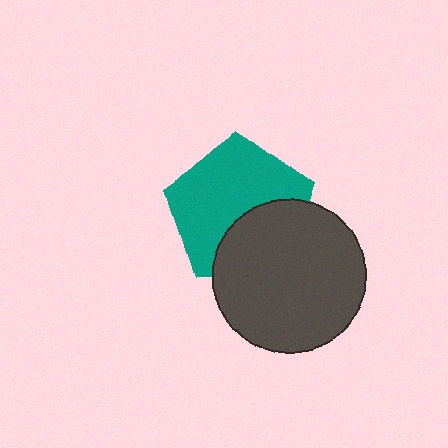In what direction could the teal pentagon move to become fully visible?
The teal pentagon could move up. That would shift it out from behind the dark gray circle entirely.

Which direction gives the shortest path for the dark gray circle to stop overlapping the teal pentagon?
Moving down gives the shortest separation.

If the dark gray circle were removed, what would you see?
You would see the complete teal pentagon.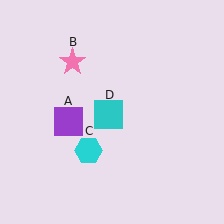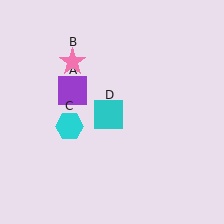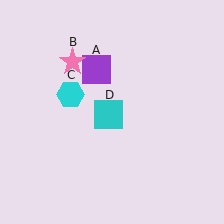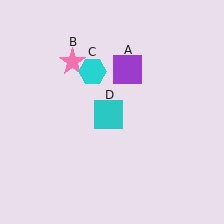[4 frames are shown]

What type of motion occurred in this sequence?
The purple square (object A), cyan hexagon (object C) rotated clockwise around the center of the scene.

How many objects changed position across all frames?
2 objects changed position: purple square (object A), cyan hexagon (object C).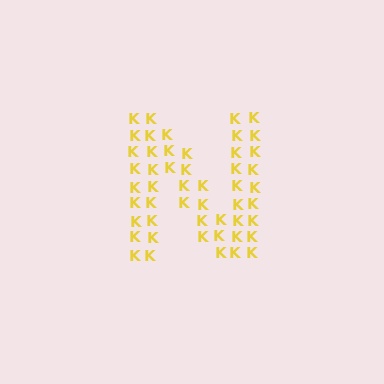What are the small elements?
The small elements are letter K's.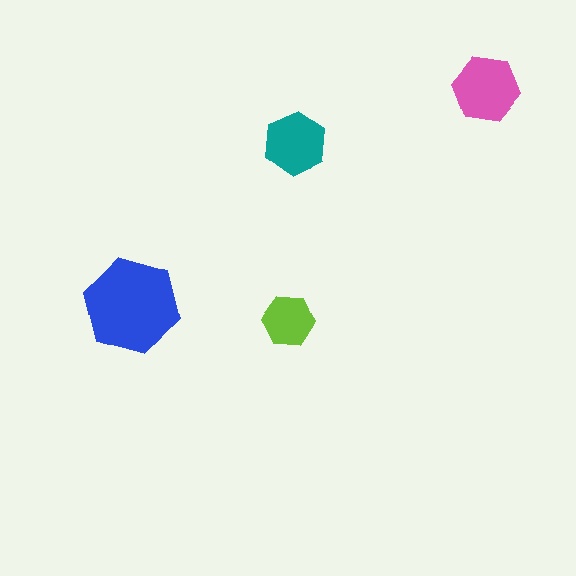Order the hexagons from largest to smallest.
the blue one, the pink one, the teal one, the lime one.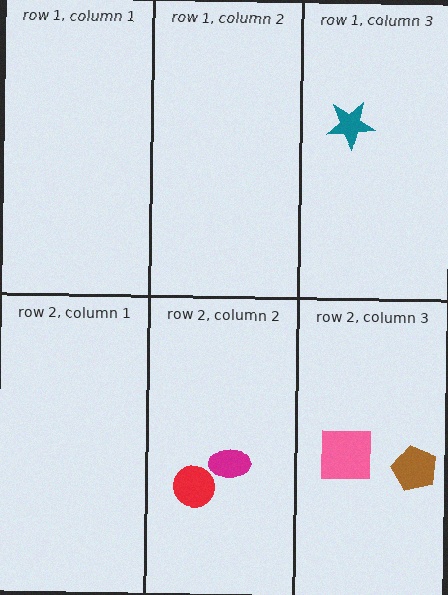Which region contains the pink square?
The row 2, column 3 region.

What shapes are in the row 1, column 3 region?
The teal star.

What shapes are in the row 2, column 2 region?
The red circle, the magenta ellipse.